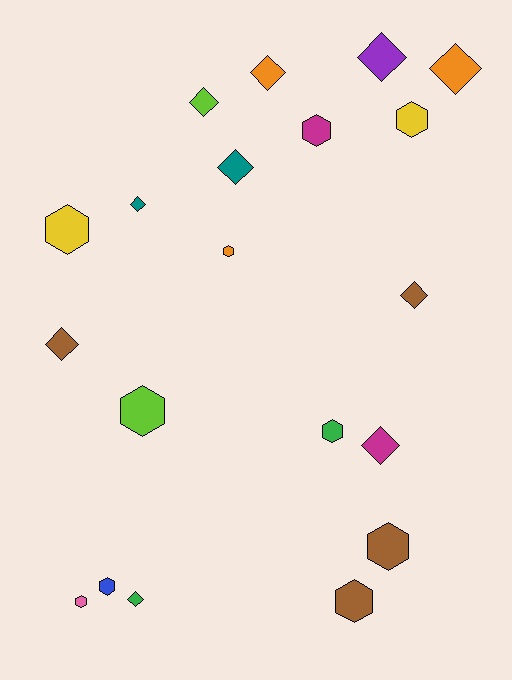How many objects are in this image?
There are 20 objects.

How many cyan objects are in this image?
There are no cyan objects.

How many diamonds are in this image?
There are 10 diamonds.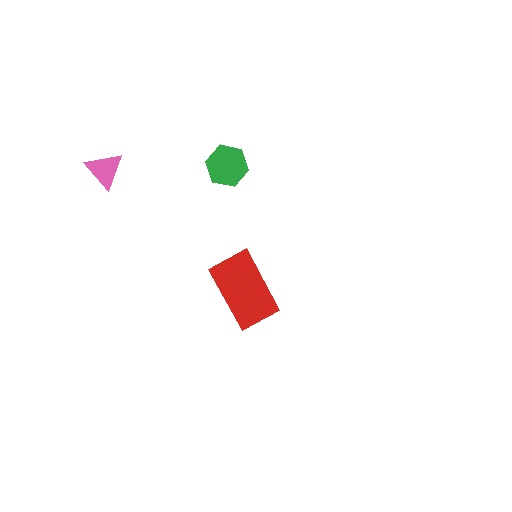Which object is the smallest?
The pink triangle.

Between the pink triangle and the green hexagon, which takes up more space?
The green hexagon.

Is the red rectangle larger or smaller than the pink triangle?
Larger.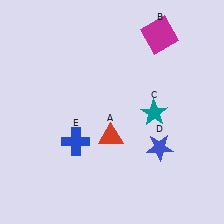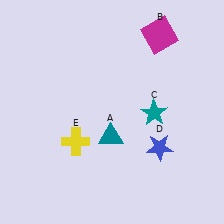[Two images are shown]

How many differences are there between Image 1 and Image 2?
There are 2 differences between the two images.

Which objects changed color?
A changed from red to teal. E changed from blue to yellow.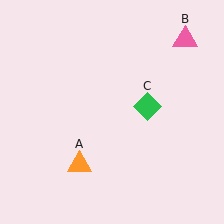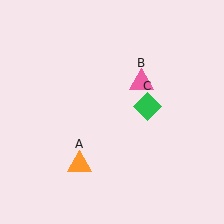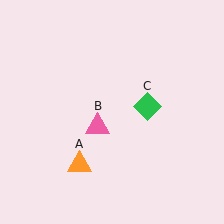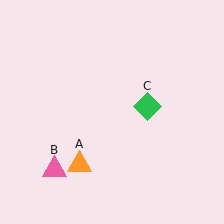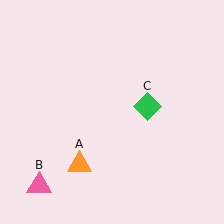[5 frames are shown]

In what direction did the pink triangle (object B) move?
The pink triangle (object B) moved down and to the left.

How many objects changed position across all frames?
1 object changed position: pink triangle (object B).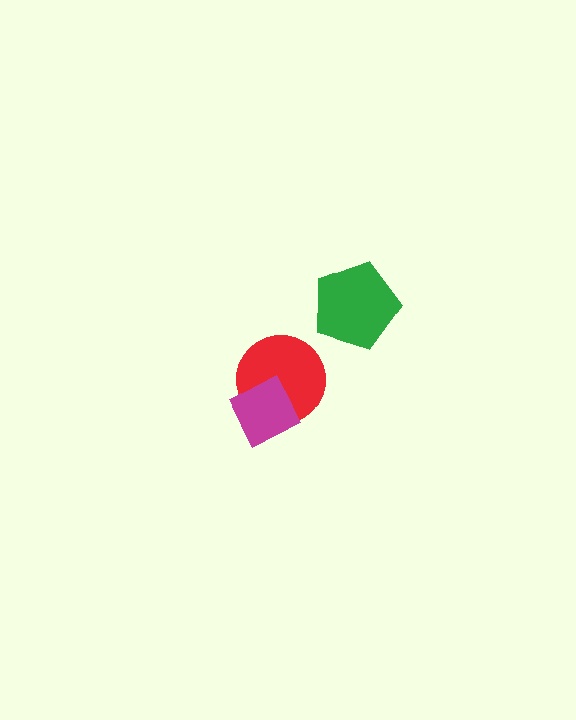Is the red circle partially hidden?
Yes, it is partially covered by another shape.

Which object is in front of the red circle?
The magenta diamond is in front of the red circle.